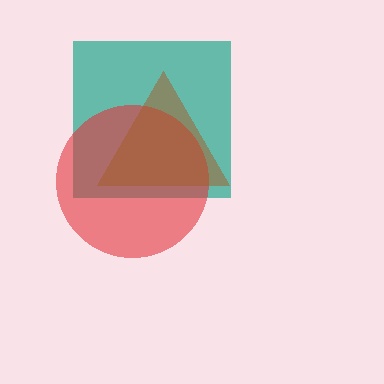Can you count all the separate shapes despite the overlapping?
Yes, there are 3 separate shapes.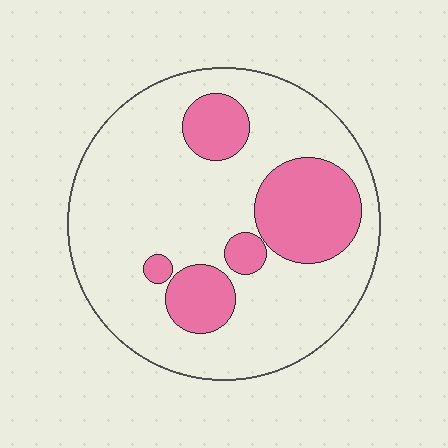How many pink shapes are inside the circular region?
5.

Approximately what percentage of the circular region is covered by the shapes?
Approximately 25%.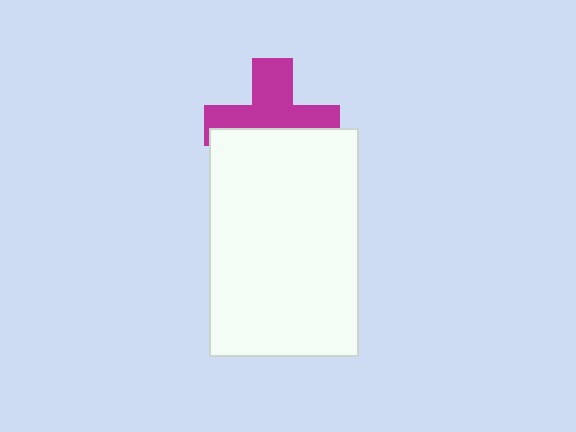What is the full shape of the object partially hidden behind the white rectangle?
The partially hidden object is a magenta cross.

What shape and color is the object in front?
The object in front is a white rectangle.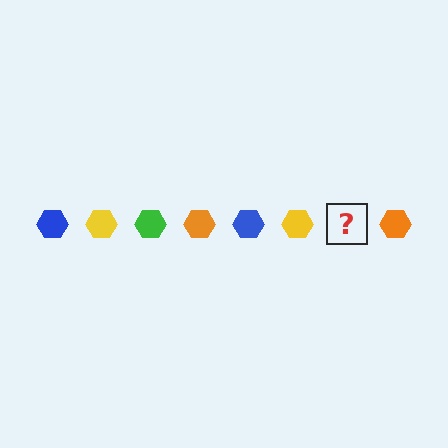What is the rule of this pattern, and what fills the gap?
The rule is that the pattern cycles through blue, yellow, green, orange hexagons. The gap should be filled with a green hexagon.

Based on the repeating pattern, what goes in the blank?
The blank should be a green hexagon.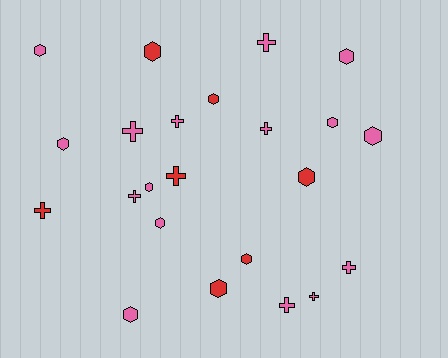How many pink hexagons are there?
There are 8 pink hexagons.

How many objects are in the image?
There are 23 objects.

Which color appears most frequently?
Pink, with 16 objects.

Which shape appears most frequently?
Hexagon, with 13 objects.